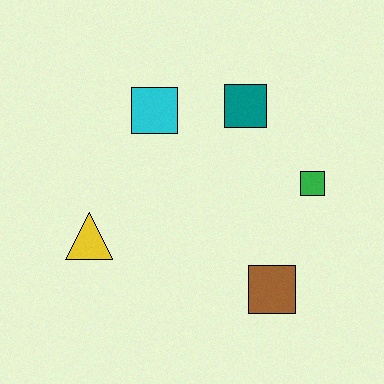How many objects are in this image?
There are 5 objects.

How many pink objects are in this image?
There are no pink objects.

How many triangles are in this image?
There is 1 triangle.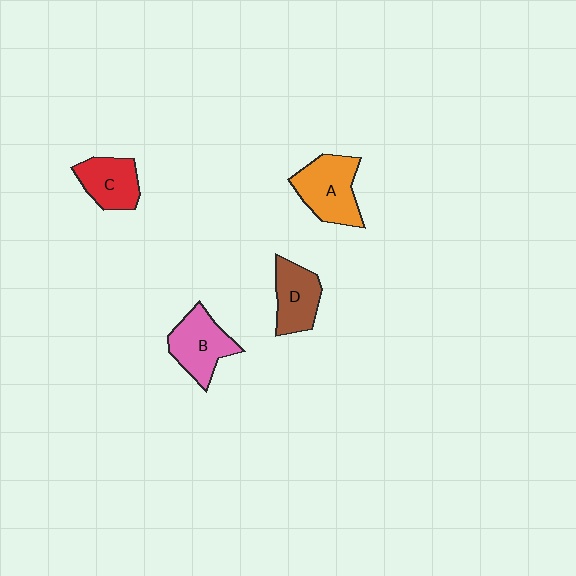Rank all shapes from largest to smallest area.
From largest to smallest: A (orange), B (pink), D (brown), C (red).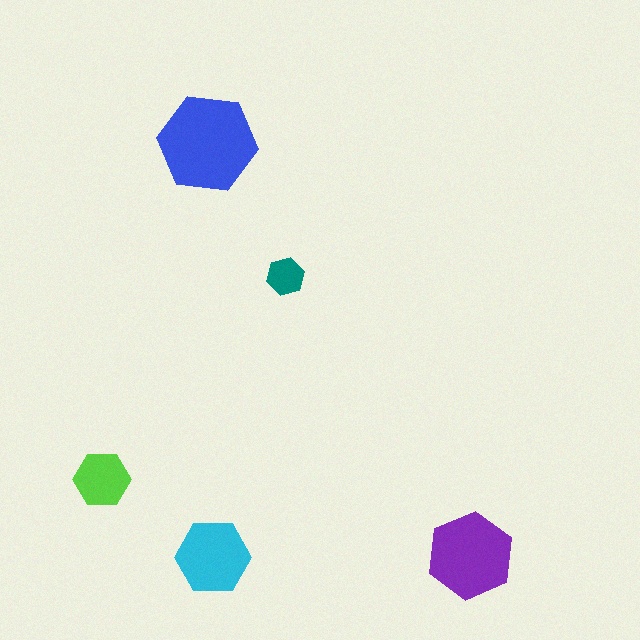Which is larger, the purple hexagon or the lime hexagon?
The purple one.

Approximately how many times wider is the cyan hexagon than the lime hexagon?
About 1.5 times wider.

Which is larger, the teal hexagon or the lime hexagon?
The lime one.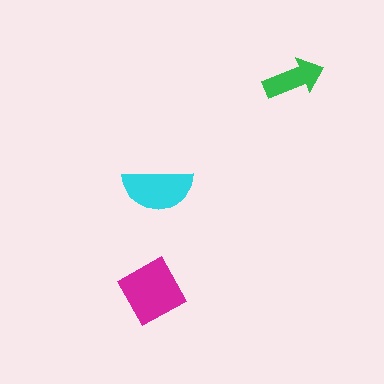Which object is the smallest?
The green arrow.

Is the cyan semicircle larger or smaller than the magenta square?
Smaller.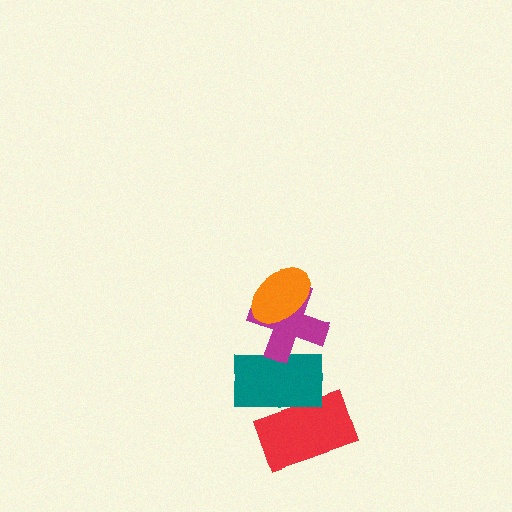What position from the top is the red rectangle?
The red rectangle is 4th from the top.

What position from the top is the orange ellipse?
The orange ellipse is 1st from the top.